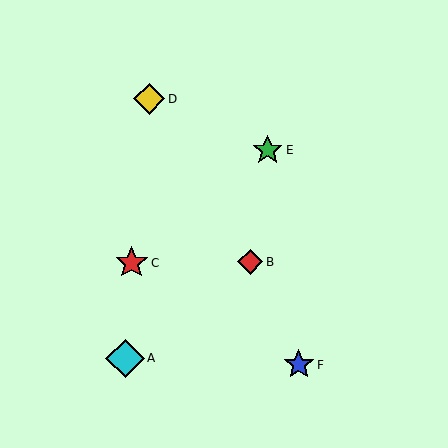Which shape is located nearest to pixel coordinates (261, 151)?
The green star (labeled E) at (268, 150) is nearest to that location.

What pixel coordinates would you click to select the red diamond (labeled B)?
Click at (250, 262) to select the red diamond B.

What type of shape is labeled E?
Shape E is a green star.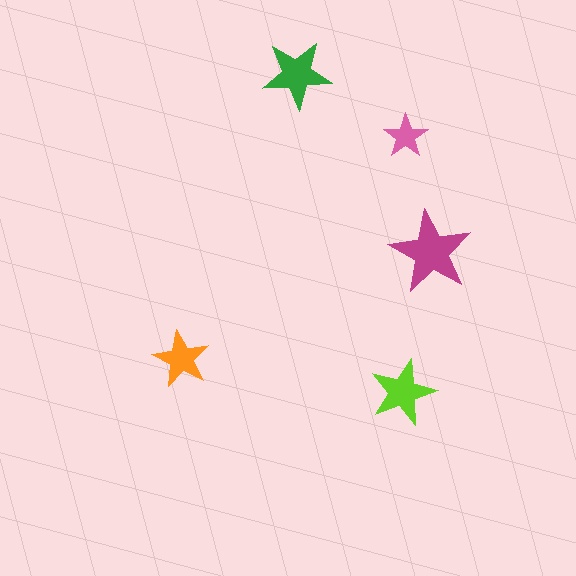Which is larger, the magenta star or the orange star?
The magenta one.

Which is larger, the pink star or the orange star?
The orange one.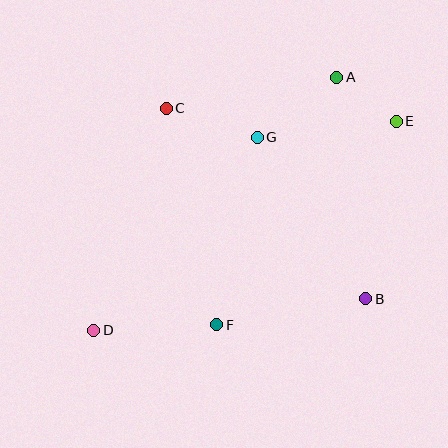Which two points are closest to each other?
Points A and E are closest to each other.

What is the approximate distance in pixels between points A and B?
The distance between A and B is approximately 223 pixels.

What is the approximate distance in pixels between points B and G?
The distance between B and G is approximately 195 pixels.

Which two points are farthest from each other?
Points D and E are farthest from each other.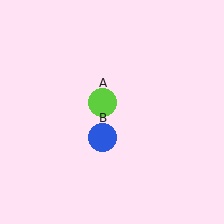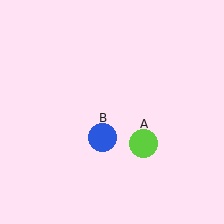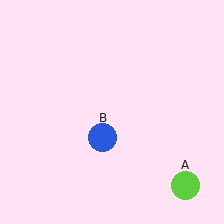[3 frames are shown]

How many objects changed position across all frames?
1 object changed position: lime circle (object A).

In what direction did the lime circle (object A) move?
The lime circle (object A) moved down and to the right.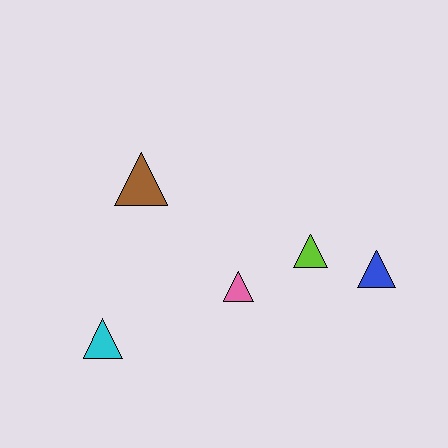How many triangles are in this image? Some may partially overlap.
There are 5 triangles.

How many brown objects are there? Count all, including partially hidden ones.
There is 1 brown object.